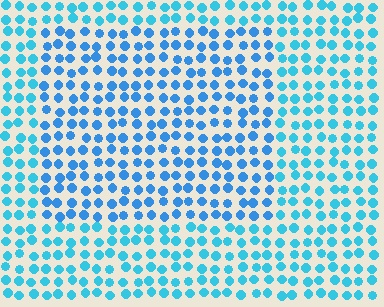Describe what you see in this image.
The image is filled with small cyan elements in a uniform arrangement. A rectangle-shaped region is visible where the elements are tinted to a slightly different hue, forming a subtle color boundary.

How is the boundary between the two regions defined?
The boundary is defined purely by a slight shift in hue (about 20 degrees). Spacing, size, and orientation are identical on both sides.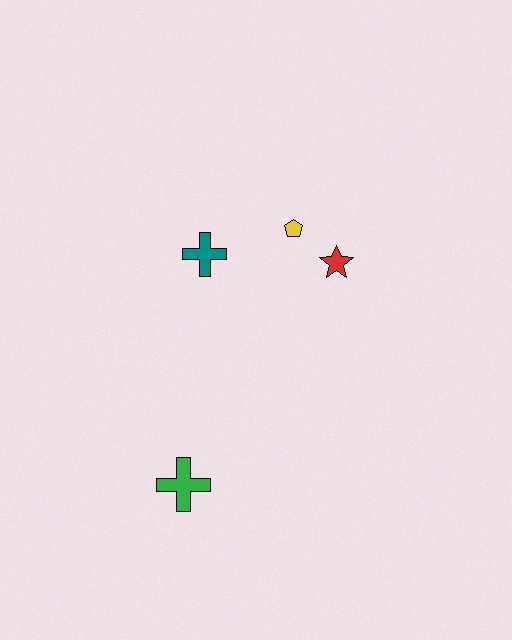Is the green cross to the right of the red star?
No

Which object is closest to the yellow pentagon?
The red star is closest to the yellow pentagon.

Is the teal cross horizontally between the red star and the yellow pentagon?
No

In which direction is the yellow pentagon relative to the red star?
The yellow pentagon is to the left of the red star.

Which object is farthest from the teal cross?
The green cross is farthest from the teal cross.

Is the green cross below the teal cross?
Yes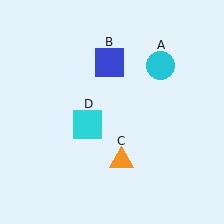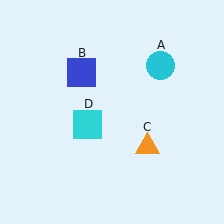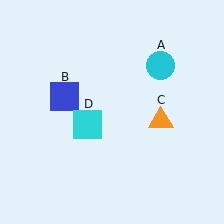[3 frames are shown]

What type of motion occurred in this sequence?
The blue square (object B), orange triangle (object C) rotated counterclockwise around the center of the scene.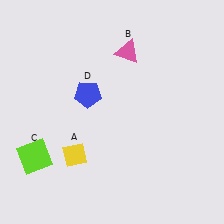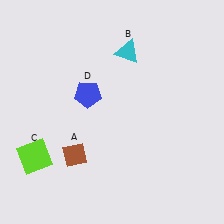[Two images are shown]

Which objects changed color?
A changed from yellow to brown. B changed from pink to cyan.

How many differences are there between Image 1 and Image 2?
There are 2 differences between the two images.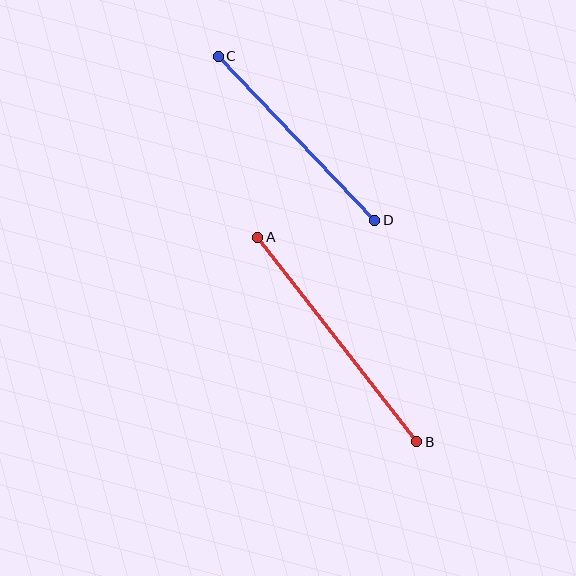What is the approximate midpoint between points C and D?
The midpoint is at approximately (297, 138) pixels.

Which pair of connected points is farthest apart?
Points A and B are farthest apart.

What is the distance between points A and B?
The distance is approximately 259 pixels.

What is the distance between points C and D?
The distance is approximately 227 pixels.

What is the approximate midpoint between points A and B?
The midpoint is at approximately (337, 340) pixels.